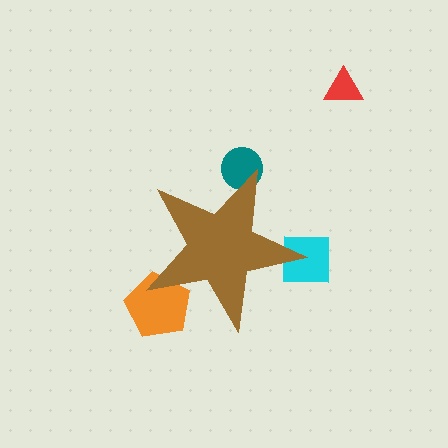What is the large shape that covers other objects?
A brown star.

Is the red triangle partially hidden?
No, the red triangle is fully visible.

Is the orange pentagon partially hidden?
Yes, the orange pentagon is partially hidden behind the brown star.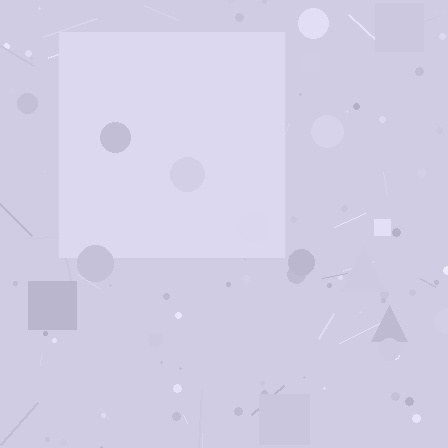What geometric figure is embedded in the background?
A square is embedded in the background.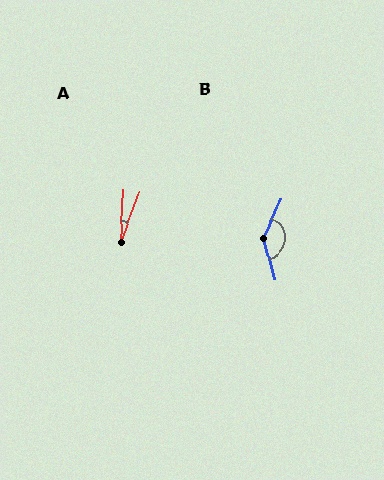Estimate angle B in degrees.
Approximately 141 degrees.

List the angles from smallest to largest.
A (18°), B (141°).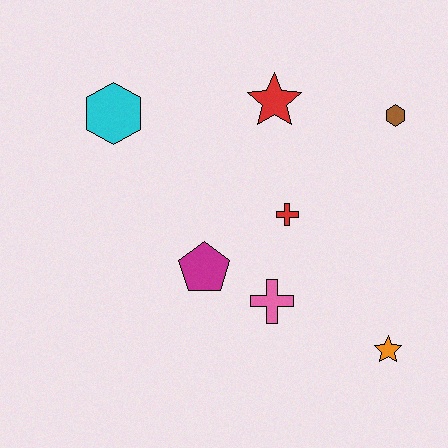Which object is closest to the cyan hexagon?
The red star is closest to the cyan hexagon.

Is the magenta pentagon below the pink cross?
No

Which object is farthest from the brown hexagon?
The cyan hexagon is farthest from the brown hexagon.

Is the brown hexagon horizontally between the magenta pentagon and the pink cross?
No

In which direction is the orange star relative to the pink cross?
The orange star is to the right of the pink cross.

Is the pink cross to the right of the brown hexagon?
No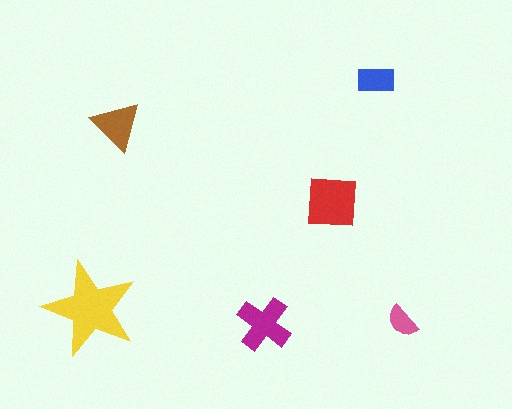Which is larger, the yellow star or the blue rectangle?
The yellow star.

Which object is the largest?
The yellow star.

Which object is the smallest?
The pink semicircle.